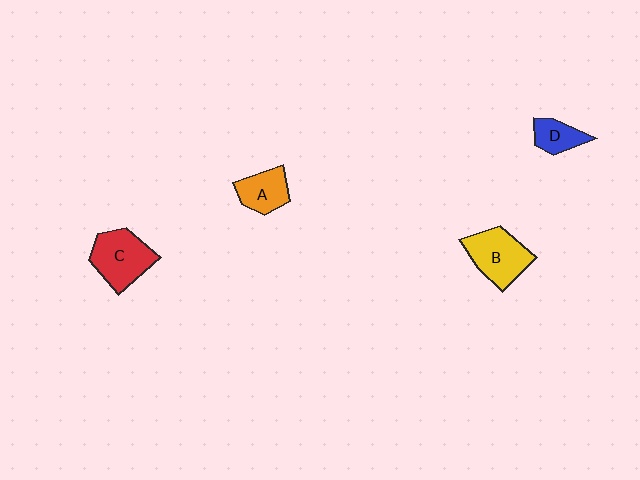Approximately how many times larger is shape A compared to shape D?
Approximately 1.3 times.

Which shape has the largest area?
Shape C (red).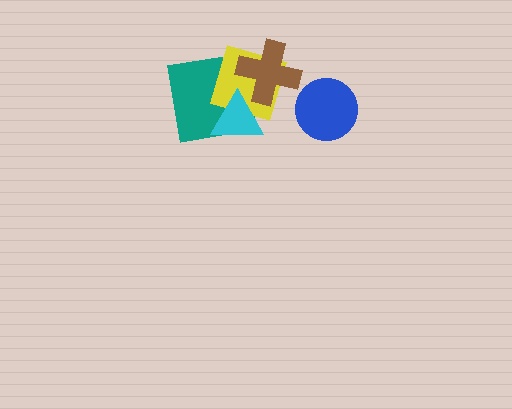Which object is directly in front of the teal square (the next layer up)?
The yellow diamond is directly in front of the teal square.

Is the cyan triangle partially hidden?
No, no other shape covers it.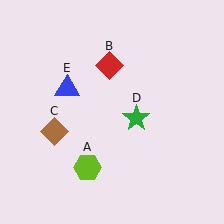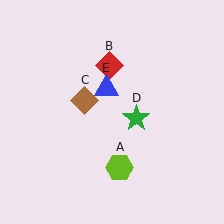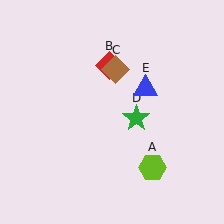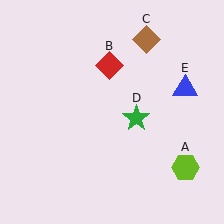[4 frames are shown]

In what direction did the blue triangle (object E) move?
The blue triangle (object E) moved right.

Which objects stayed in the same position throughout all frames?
Red diamond (object B) and green star (object D) remained stationary.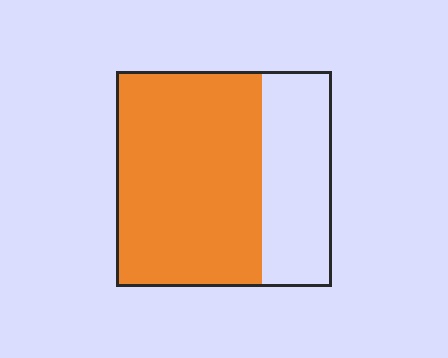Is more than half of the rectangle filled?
Yes.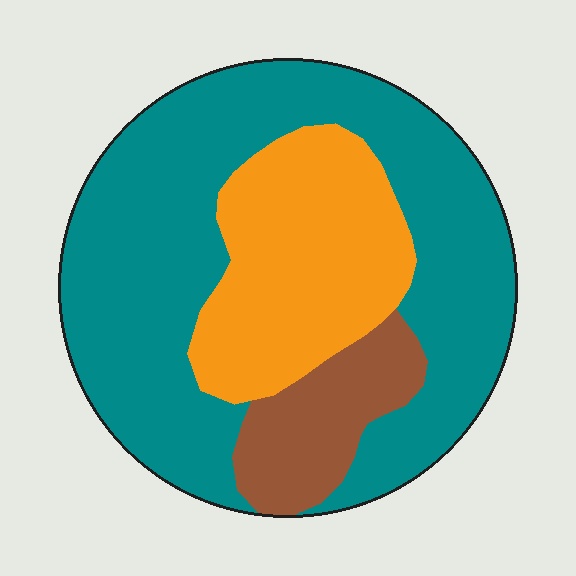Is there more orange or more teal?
Teal.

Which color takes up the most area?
Teal, at roughly 60%.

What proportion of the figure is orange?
Orange covers around 25% of the figure.